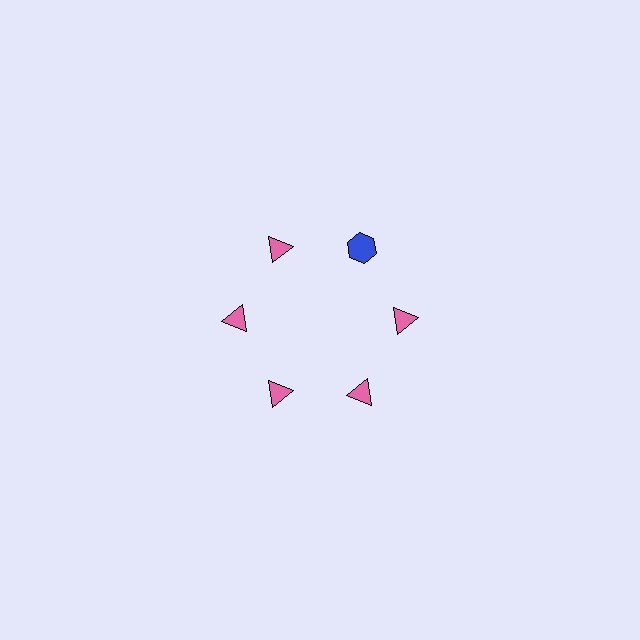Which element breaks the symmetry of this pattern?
The blue hexagon at roughly the 1 o'clock position breaks the symmetry. All other shapes are pink triangles.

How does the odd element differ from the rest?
It differs in both color (blue instead of pink) and shape (hexagon instead of triangle).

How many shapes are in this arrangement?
There are 6 shapes arranged in a ring pattern.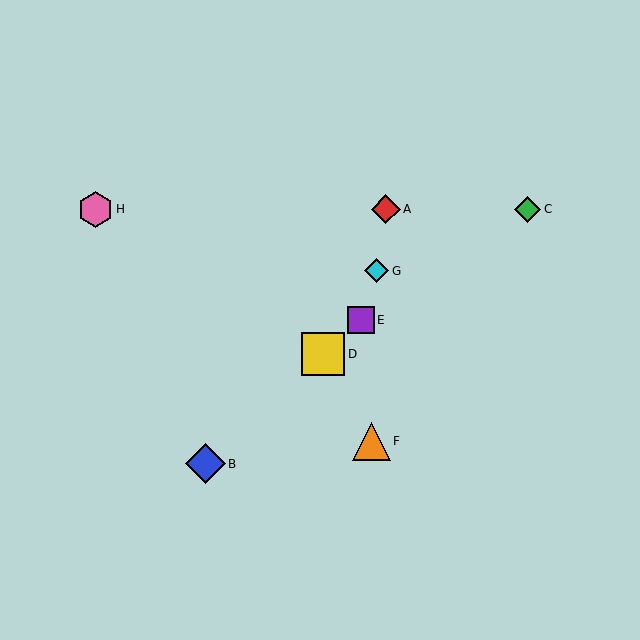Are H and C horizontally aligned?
Yes, both are at y≈209.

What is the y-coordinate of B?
Object B is at y≈464.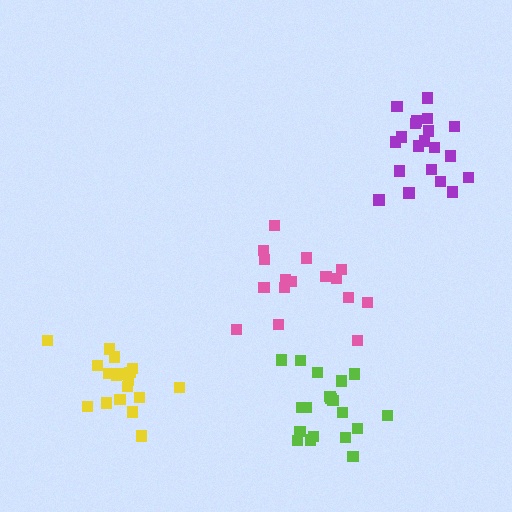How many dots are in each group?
Group 1: 16 dots, Group 2: 19 dots, Group 3: 18 dots, Group 4: 20 dots (73 total).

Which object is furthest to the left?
The yellow cluster is leftmost.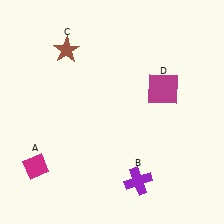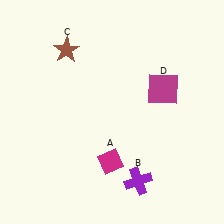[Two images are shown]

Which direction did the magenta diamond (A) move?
The magenta diamond (A) moved right.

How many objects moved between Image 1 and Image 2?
1 object moved between the two images.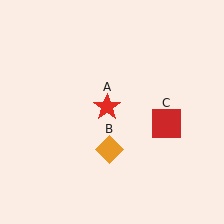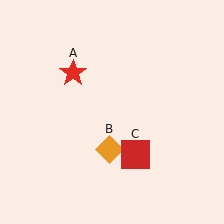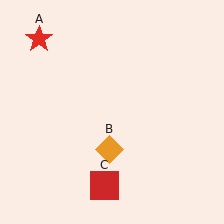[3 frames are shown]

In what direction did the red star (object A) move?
The red star (object A) moved up and to the left.